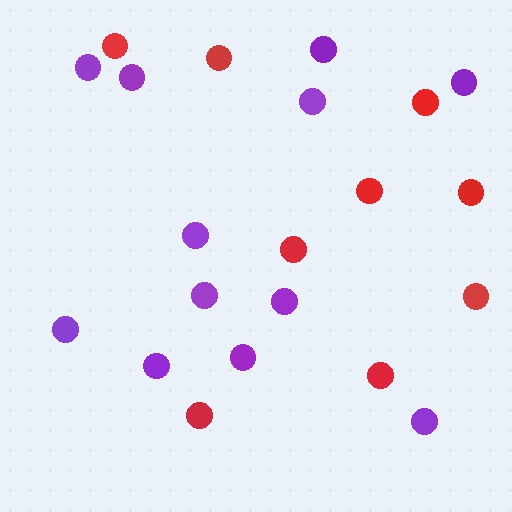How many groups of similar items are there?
There are 2 groups: one group of purple circles (12) and one group of red circles (9).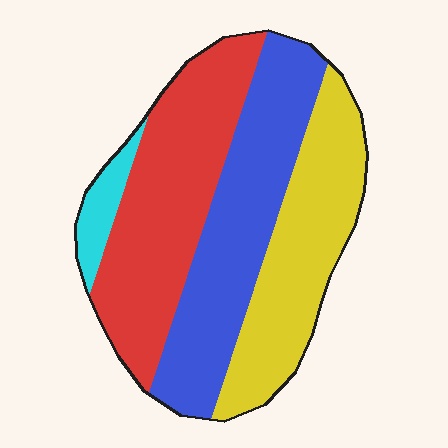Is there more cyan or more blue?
Blue.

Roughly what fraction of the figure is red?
Red takes up about one third (1/3) of the figure.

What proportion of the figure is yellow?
Yellow takes up about one quarter (1/4) of the figure.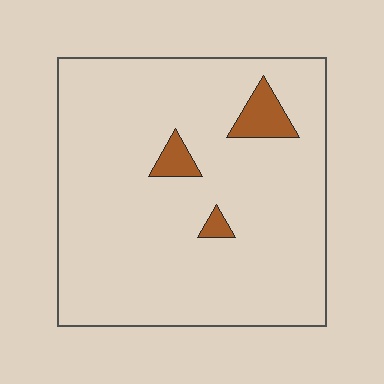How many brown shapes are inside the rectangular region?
3.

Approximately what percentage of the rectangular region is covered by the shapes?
Approximately 5%.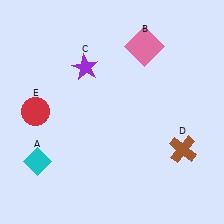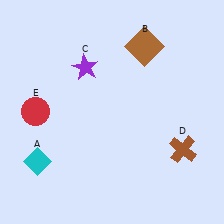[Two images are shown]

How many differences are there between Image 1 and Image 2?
There is 1 difference between the two images.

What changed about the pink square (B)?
In Image 1, B is pink. In Image 2, it changed to brown.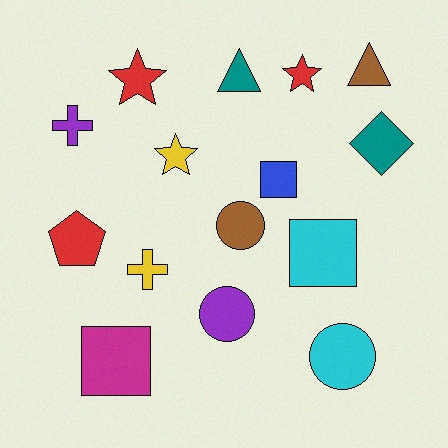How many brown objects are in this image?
There are 2 brown objects.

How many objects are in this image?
There are 15 objects.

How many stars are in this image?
There are 3 stars.